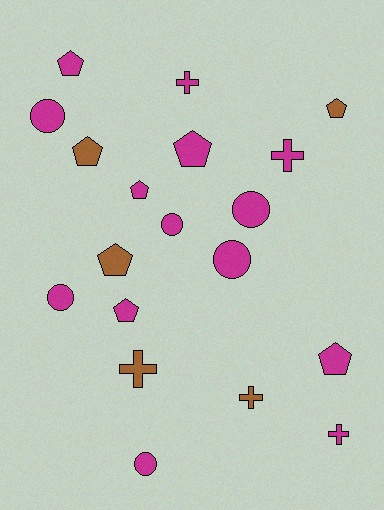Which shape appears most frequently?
Pentagon, with 8 objects.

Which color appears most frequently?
Magenta, with 14 objects.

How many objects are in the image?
There are 19 objects.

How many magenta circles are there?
There are 6 magenta circles.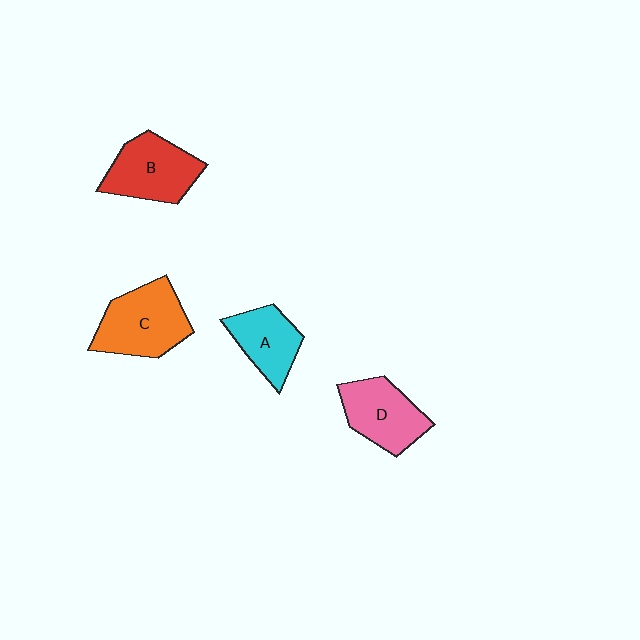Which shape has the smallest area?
Shape A (cyan).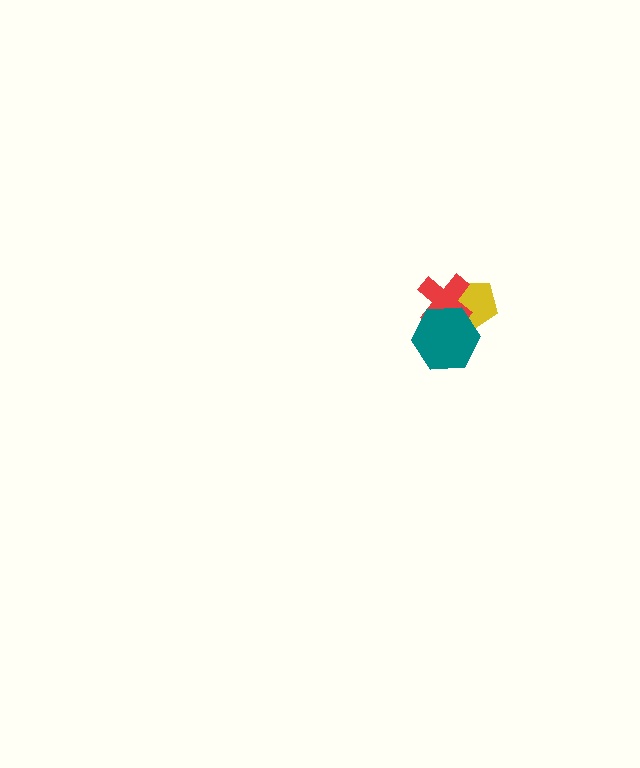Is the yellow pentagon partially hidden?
Yes, it is partially covered by another shape.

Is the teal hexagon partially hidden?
No, no other shape covers it.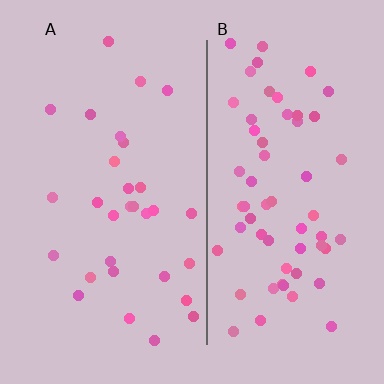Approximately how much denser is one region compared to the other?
Approximately 2.0× — region B over region A.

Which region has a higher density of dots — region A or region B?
B (the right).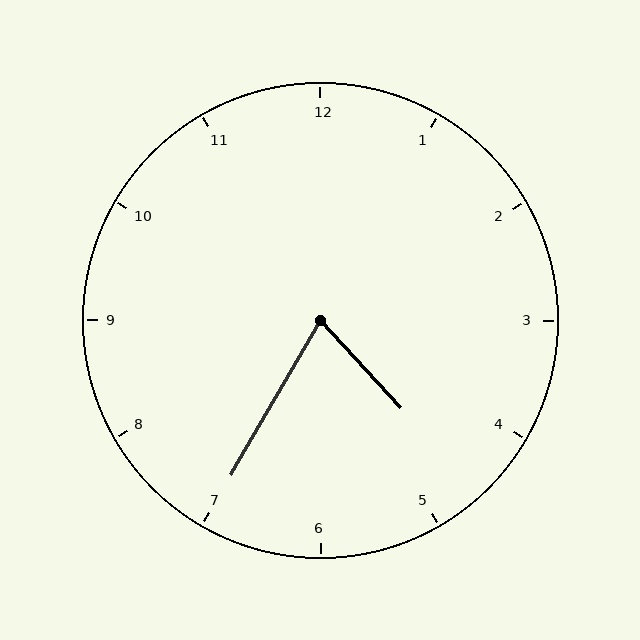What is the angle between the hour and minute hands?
Approximately 72 degrees.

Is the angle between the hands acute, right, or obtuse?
It is acute.